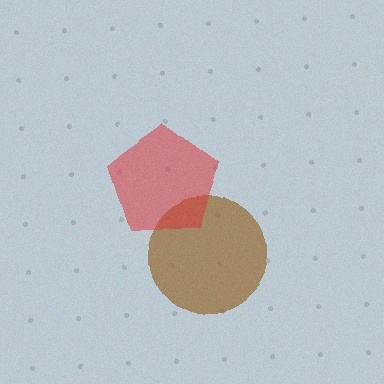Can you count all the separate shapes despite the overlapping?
Yes, there are 2 separate shapes.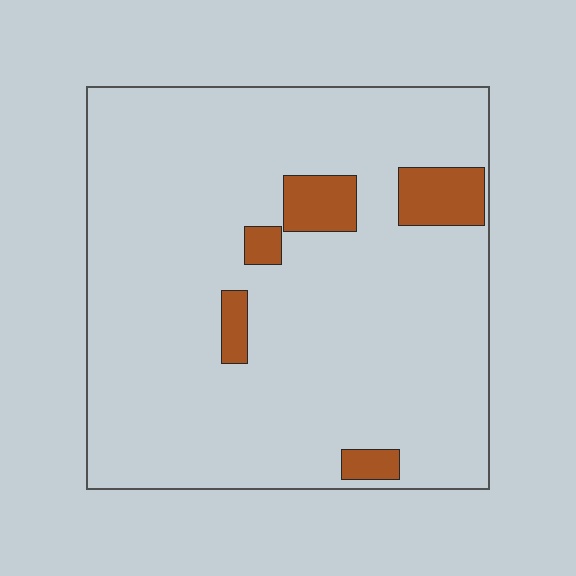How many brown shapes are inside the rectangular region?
5.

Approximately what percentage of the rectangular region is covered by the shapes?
Approximately 10%.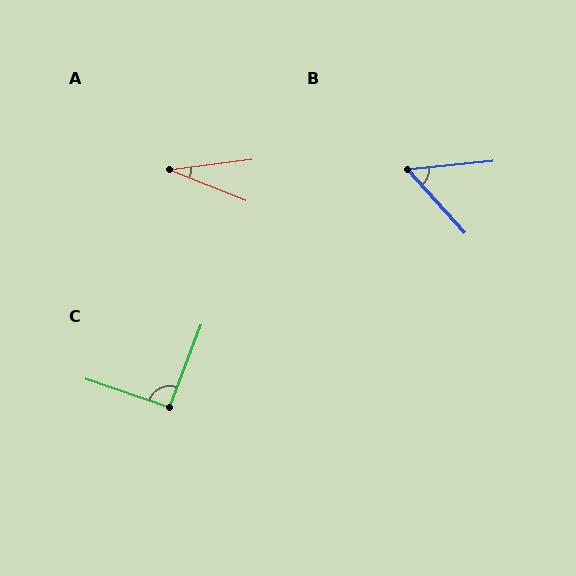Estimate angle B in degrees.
Approximately 54 degrees.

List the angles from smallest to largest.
A (29°), B (54°), C (92°).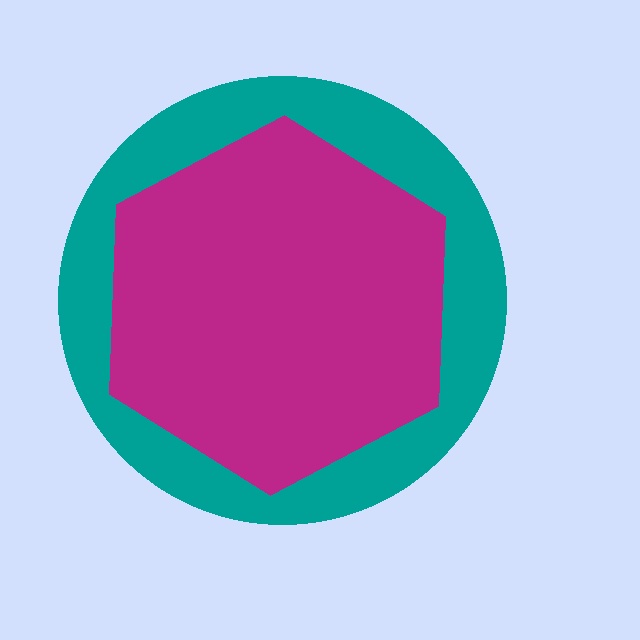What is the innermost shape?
The magenta hexagon.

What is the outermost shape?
The teal circle.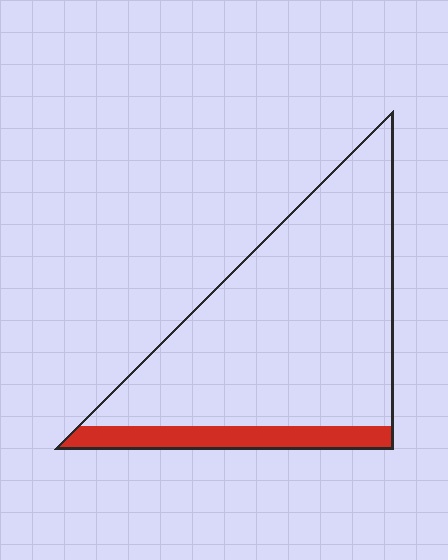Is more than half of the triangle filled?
No.